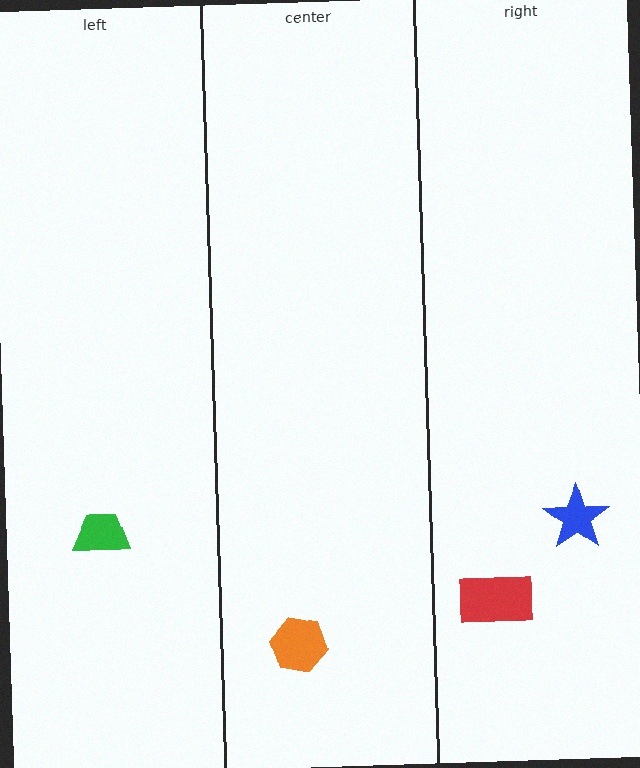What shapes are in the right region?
The blue star, the red rectangle.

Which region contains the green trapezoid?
The left region.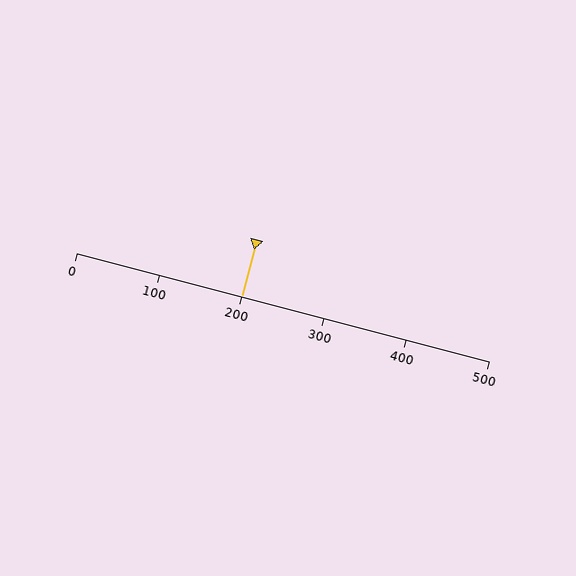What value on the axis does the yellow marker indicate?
The marker indicates approximately 200.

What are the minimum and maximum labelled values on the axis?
The axis runs from 0 to 500.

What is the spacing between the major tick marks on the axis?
The major ticks are spaced 100 apart.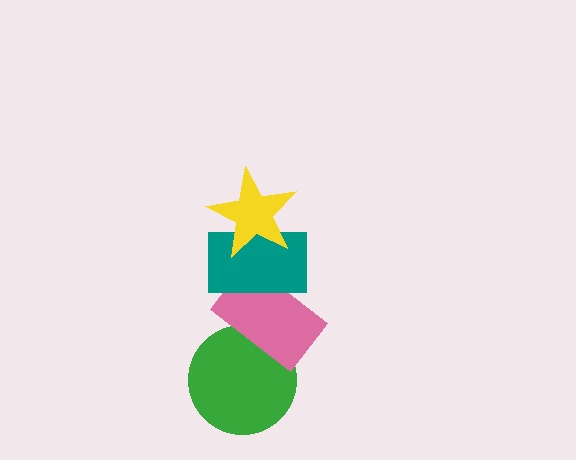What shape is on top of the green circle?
The pink rectangle is on top of the green circle.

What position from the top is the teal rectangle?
The teal rectangle is 2nd from the top.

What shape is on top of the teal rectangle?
The yellow star is on top of the teal rectangle.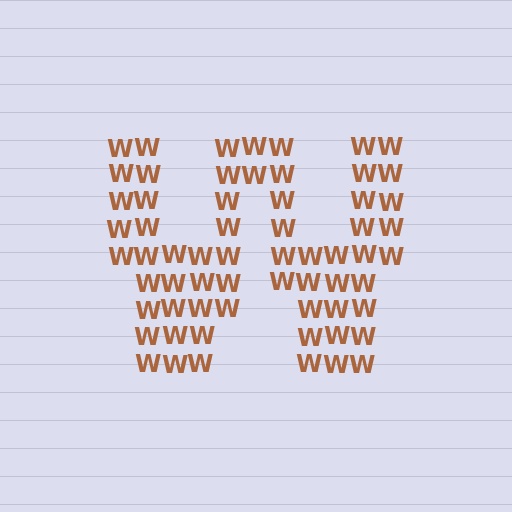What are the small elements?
The small elements are letter W's.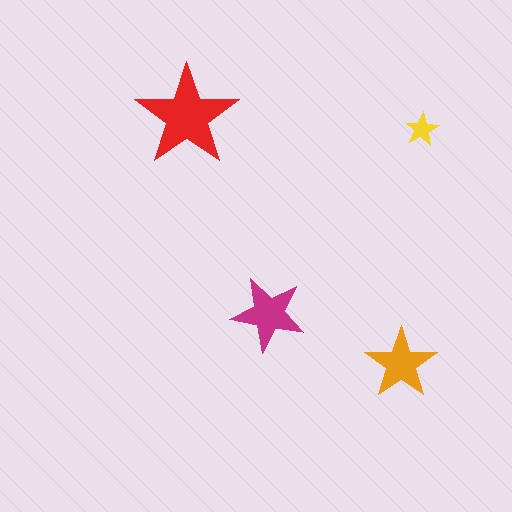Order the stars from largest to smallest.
the red one, the magenta one, the orange one, the yellow one.